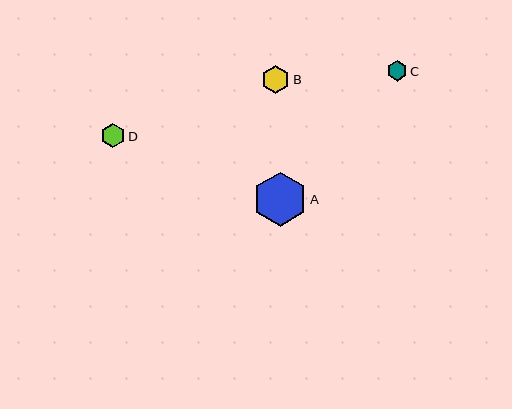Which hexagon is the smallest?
Hexagon C is the smallest with a size of approximately 20 pixels.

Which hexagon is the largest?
Hexagon A is the largest with a size of approximately 54 pixels.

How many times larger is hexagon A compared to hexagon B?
Hexagon A is approximately 2.0 times the size of hexagon B.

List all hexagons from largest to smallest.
From largest to smallest: A, B, D, C.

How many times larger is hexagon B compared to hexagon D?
Hexagon B is approximately 1.1 times the size of hexagon D.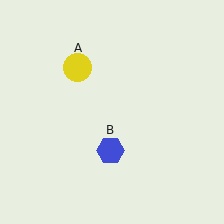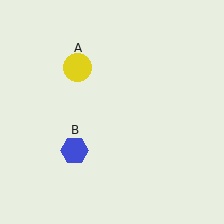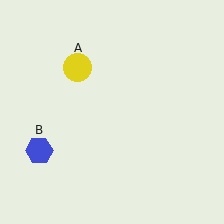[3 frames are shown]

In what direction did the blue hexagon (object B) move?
The blue hexagon (object B) moved left.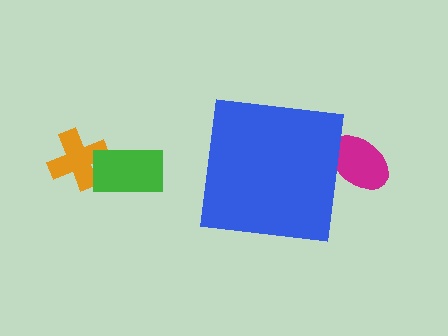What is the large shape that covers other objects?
A blue square.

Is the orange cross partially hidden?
No, the orange cross is fully visible.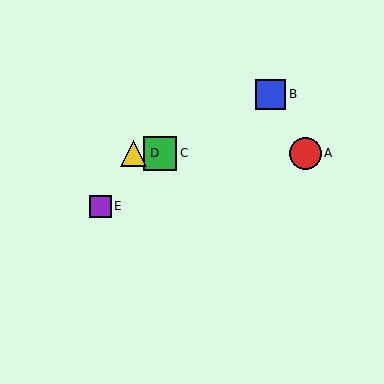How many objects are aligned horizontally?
3 objects (A, C, D) are aligned horizontally.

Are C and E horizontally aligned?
No, C is at y≈153 and E is at y≈206.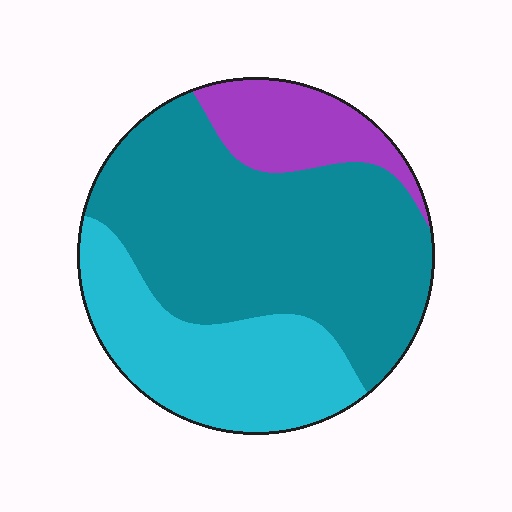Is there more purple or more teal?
Teal.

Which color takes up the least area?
Purple, at roughly 15%.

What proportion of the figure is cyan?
Cyan takes up about one third (1/3) of the figure.